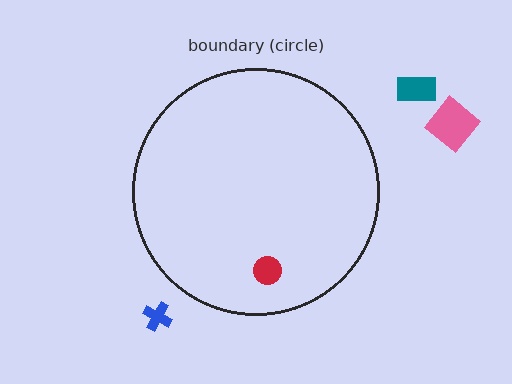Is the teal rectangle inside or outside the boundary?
Outside.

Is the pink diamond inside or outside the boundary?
Outside.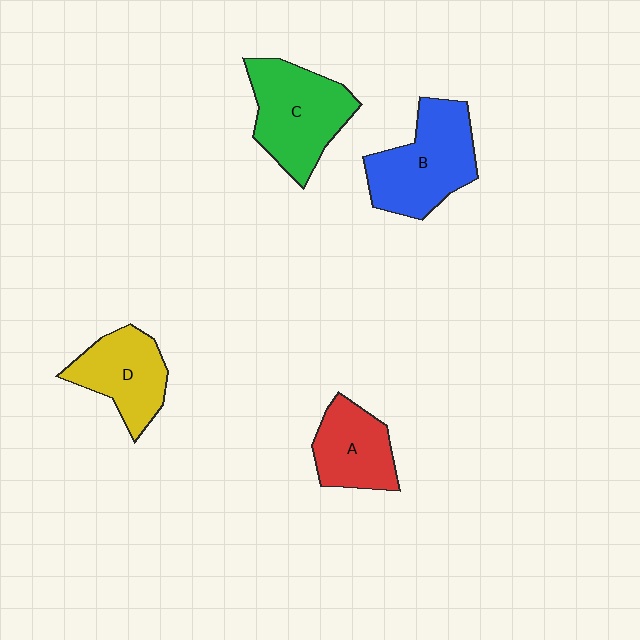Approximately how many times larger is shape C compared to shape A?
Approximately 1.4 times.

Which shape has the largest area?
Shape B (blue).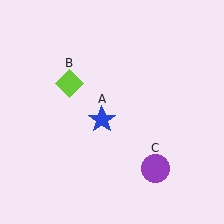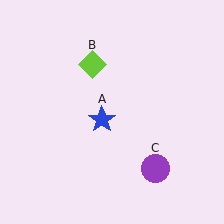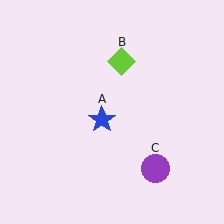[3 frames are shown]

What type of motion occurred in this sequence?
The lime diamond (object B) rotated clockwise around the center of the scene.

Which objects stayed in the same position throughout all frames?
Blue star (object A) and purple circle (object C) remained stationary.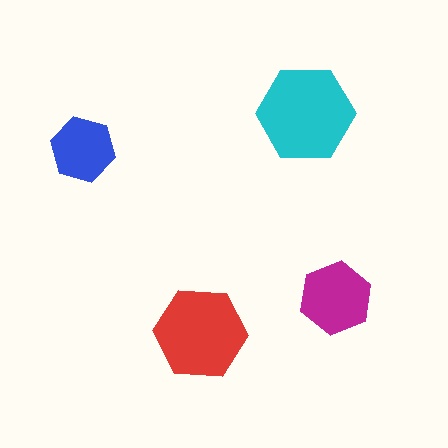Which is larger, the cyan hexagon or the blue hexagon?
The cyan one.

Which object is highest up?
The cyan hexagon is topmost.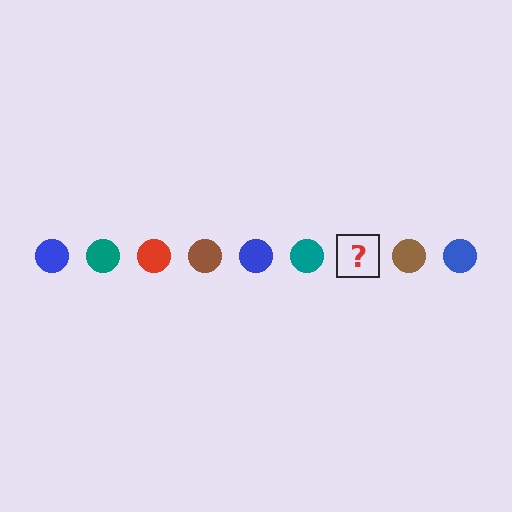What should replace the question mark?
The question mark should be replaced with a red circle.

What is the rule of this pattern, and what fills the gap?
The rule is that the pattern cycles through blue, teal, red, brown circles. The gap should be filled with a red circle.